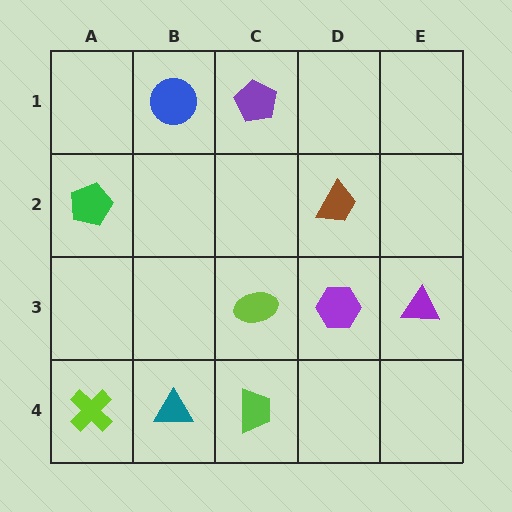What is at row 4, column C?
A lime trapezoid.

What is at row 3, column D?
A purple hexagon.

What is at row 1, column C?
A purple pentagon.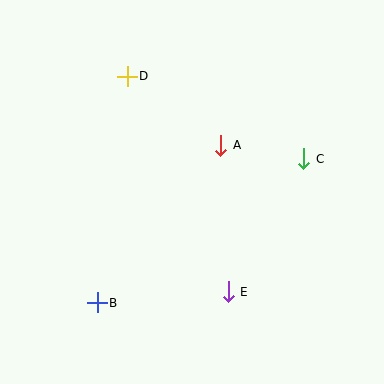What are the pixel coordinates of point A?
Point A is at (221, 145).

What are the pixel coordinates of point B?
Point B is at (97, 303).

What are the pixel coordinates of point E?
Point E is at (228, 292).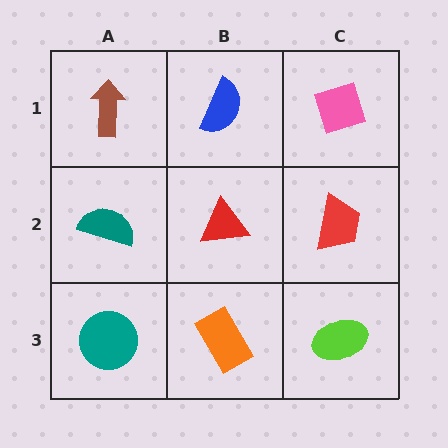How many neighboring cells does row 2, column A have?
3.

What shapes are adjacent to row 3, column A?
A teal semicircle (row 2, column A), an orange rectangle (row 3, column B).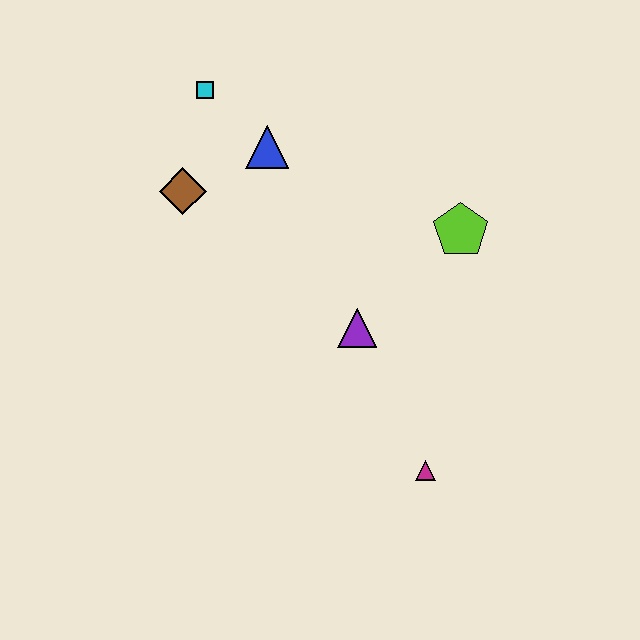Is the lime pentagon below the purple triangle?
No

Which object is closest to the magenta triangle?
The purple triangle is closest to the magenta triangle.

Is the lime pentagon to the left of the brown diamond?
No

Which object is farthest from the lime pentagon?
The cyan square is farthest from the lime pentagon.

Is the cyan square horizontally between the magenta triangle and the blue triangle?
No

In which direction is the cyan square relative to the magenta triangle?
The cyan square is above the magenta triangle.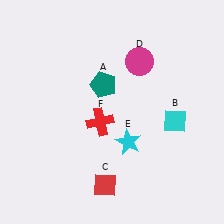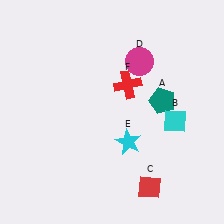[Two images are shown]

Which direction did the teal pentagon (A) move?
The teal pentagon (A) moved right.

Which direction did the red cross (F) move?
The red cross (F) moved up.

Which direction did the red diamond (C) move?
The red diamond (C) moved right.